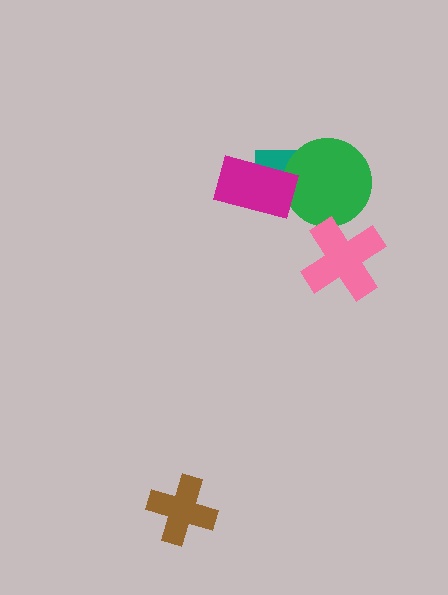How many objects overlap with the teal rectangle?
2 objects overlap with the teal rectangle.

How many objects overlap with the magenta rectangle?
2 objects overlap with the magenta rectangle.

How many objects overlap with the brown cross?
0 objects overlap with the brown cross.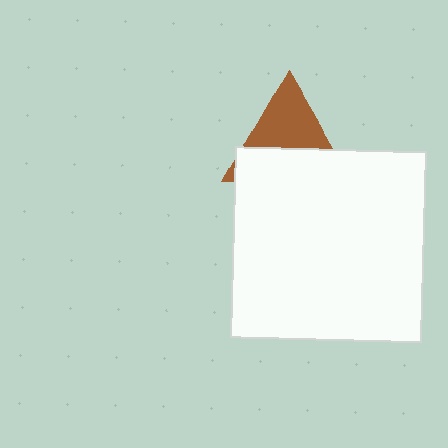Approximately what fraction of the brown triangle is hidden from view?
Roughly 51% of the brown triangle is hidden behind the white square.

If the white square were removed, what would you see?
You would see the complete brown triangle.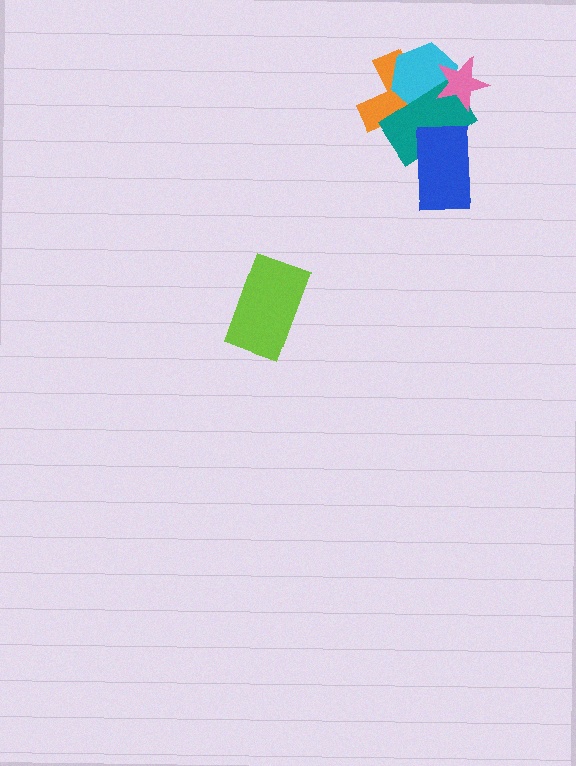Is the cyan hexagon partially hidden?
Yes, it is partially covered by another shape.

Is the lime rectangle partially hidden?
No, no other shape covers it.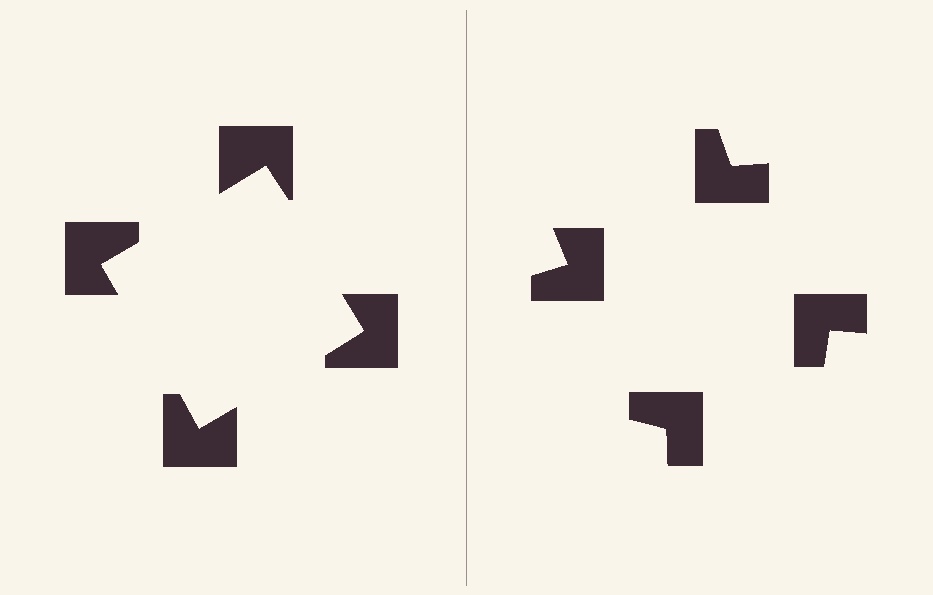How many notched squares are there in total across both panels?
8 — 4 on each side.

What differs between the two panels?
The notched squares are positioned identically on both sides; only the wedge orientations differ. On the left they align to a square; on the right they are misaligned.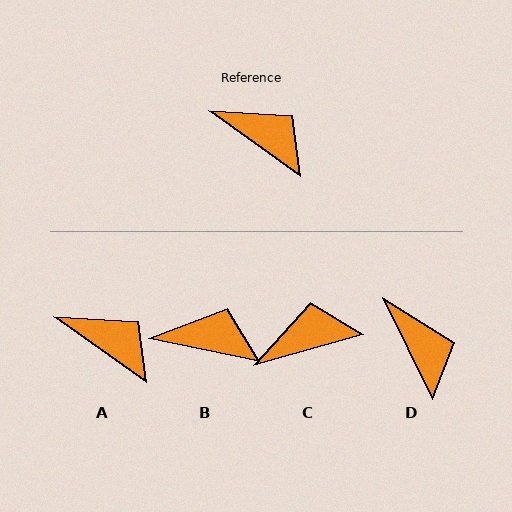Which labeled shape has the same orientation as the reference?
A.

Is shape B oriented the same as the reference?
No, it is off by about 24 degrees.